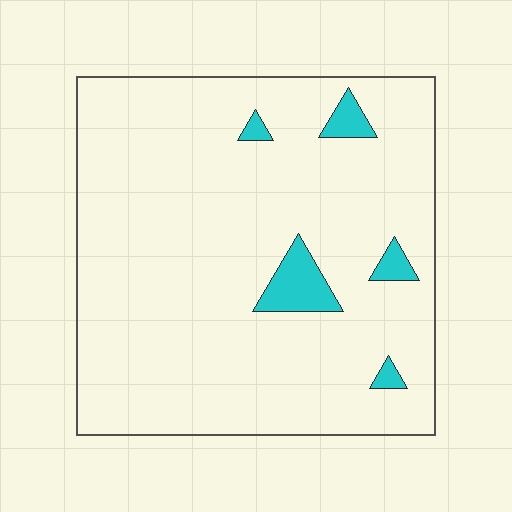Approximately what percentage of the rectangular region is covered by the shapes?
Approximately 5%.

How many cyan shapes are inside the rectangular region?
5.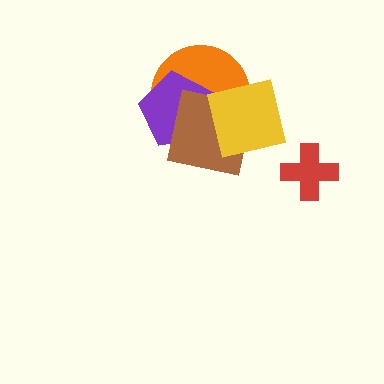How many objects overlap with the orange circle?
3 objects overlap with the orange circle.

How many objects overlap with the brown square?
3 objects overlap with the brown square.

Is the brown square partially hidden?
Yes, it is partially covered by another shape.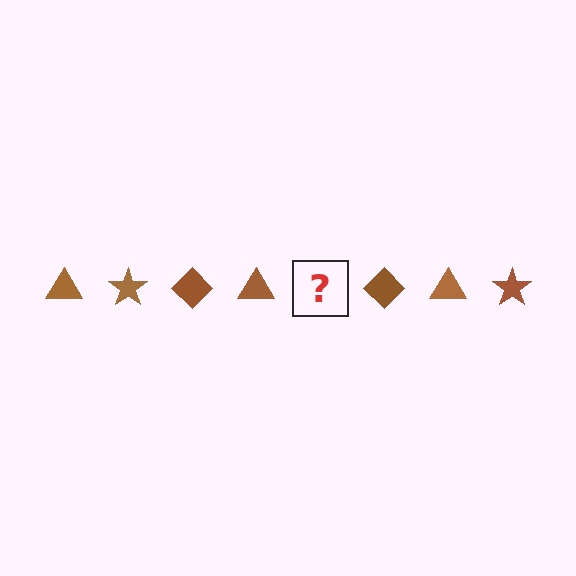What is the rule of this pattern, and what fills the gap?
The rule is that the pattern cycles through triangle, star, diamond shapes in brown. The gap should be filled with a brown star.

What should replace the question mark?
The question mark should be replaced with a brown star.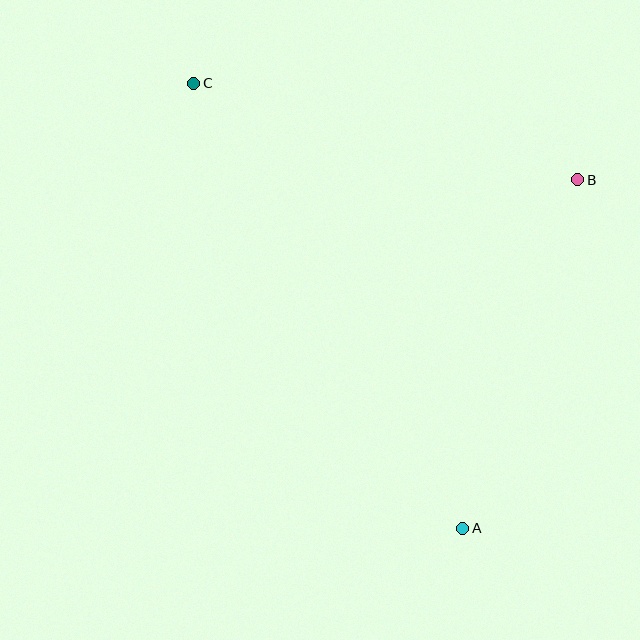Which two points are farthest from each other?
Points A and C are farthest from each other.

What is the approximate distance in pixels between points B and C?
The distance between B and C is approximately 396 pixels.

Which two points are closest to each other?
Points A and B are closest to each other.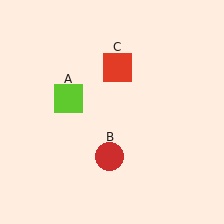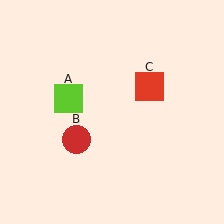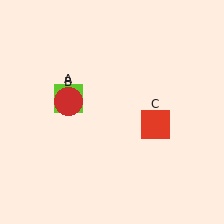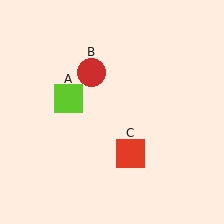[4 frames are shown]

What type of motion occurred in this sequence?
The red circle (object B), red square (object C) rotated clockwise around the center of the scene.